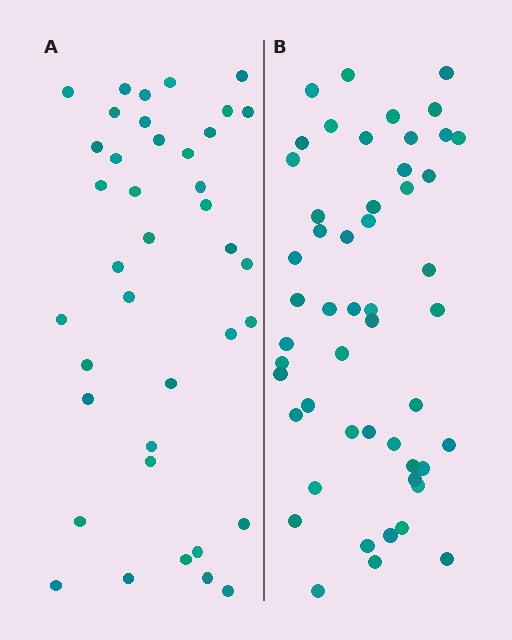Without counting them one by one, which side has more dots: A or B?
Region B (the right region) has more dots.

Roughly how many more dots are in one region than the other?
Region B has roughly 12 or so more dots than region A.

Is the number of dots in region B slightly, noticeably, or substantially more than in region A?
Region B has noticeably more, but not dramatically so. The ratio is roughly 1.3 to 1.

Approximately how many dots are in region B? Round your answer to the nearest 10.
About 50 dots. (The exact count is 51, which rounds to 50.)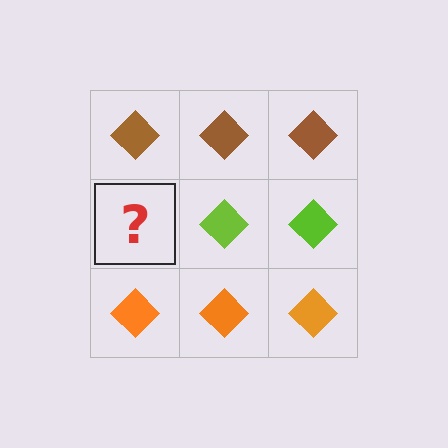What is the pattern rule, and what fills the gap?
The rule is that each row has a consistent color. The gap should be filled with a lime diamond.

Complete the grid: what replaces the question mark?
The question mark should be replaced with a lime diamond.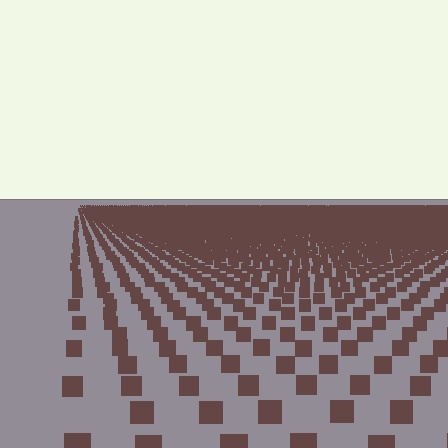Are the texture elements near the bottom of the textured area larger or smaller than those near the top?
Larger. Near the bottom, elements are closer to the viewer and appear at a bigger on-screen size.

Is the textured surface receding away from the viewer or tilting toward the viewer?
The surface is receding away from the viewer. Texture elements get smaller and denser toward the top.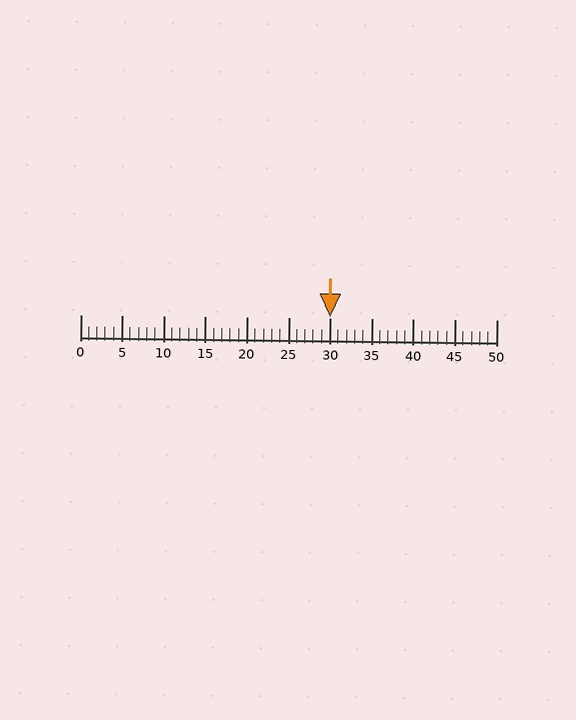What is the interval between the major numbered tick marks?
The major tick marks are spaced 5 units apart.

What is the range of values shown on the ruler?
The ruler shows values from 0 to 50.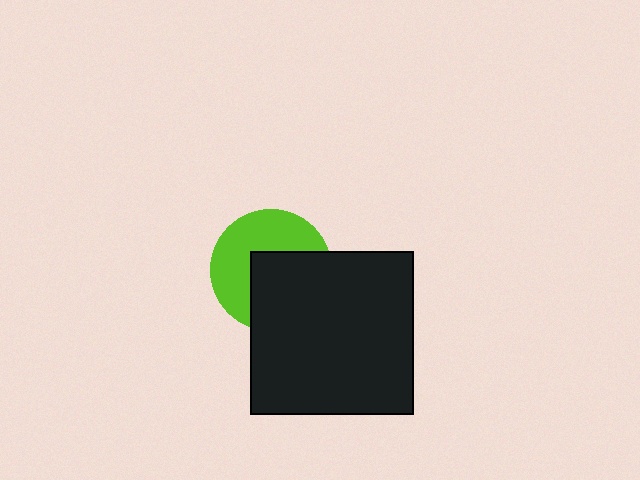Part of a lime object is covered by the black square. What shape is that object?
It is a circle.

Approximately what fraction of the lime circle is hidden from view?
Roughly 49% of the lime circle is hidden behind the black square.